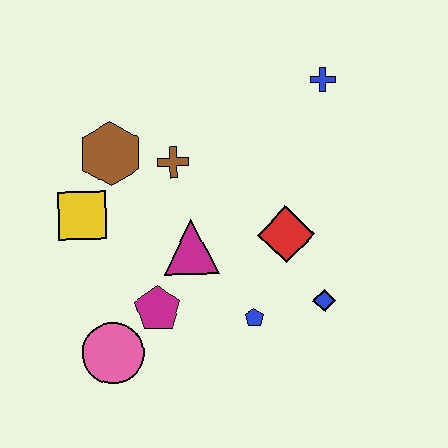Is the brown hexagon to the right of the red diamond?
No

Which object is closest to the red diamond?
The blue diamond is closest to the red diamond.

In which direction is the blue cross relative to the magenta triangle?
The blue cross is above the magenta triangle.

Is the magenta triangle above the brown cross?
No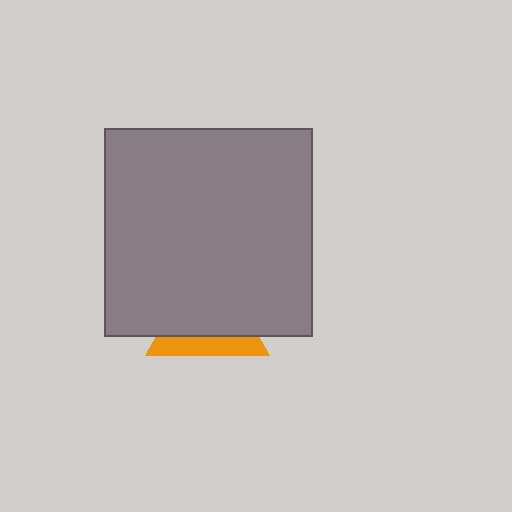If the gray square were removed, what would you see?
You would see the complete orange triangle.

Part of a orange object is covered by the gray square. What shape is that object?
It is a triangle.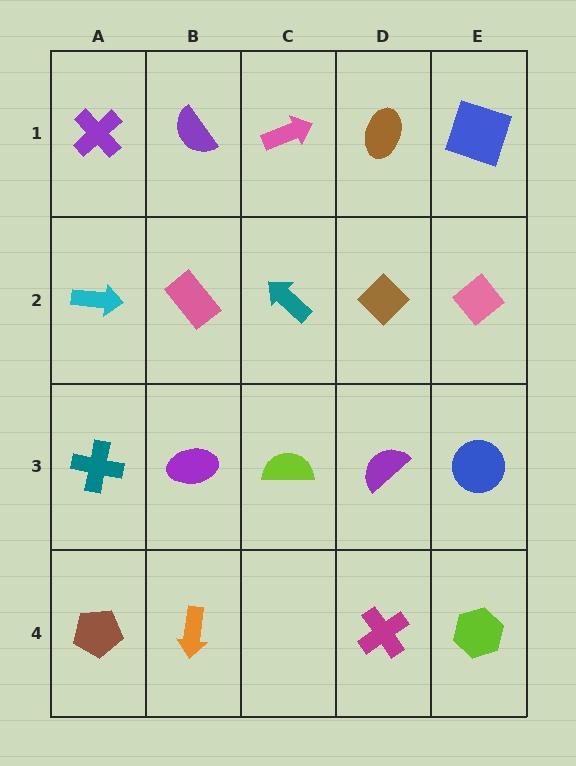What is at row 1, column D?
A brown ellipse.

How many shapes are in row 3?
5 shapes.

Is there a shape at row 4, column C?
No, that cell is empty.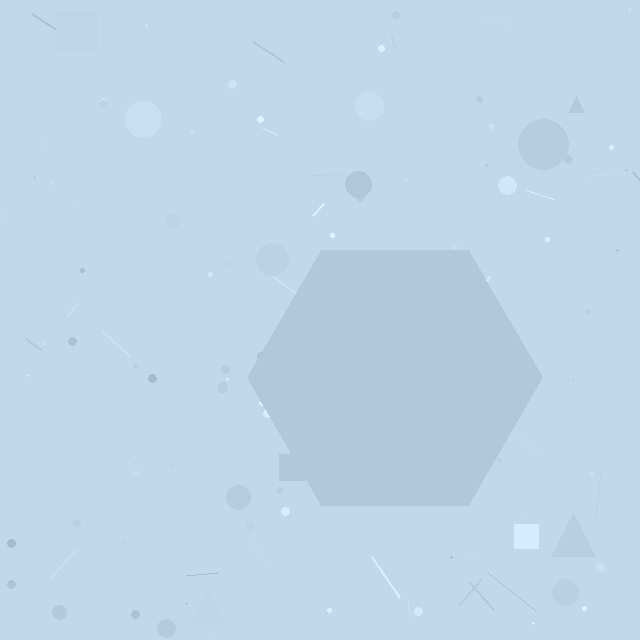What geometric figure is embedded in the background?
A hexagon is embedded in the background.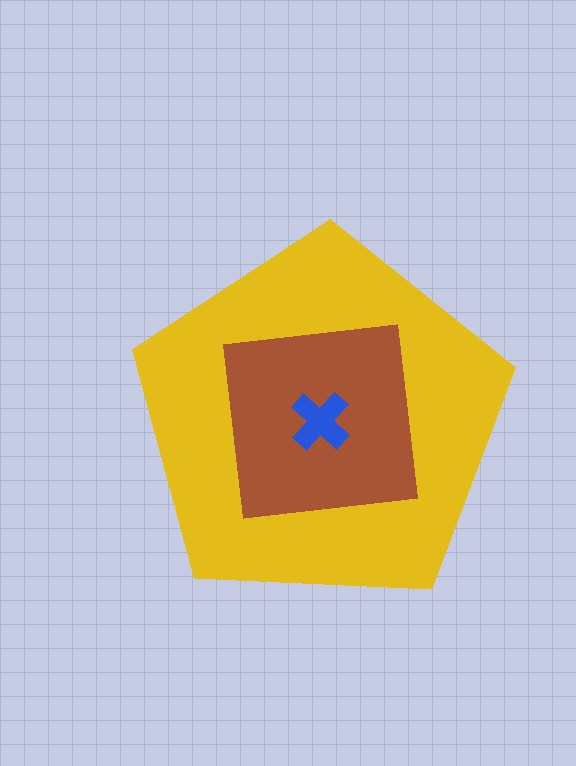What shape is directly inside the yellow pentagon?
The brown square.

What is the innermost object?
The blue cross.